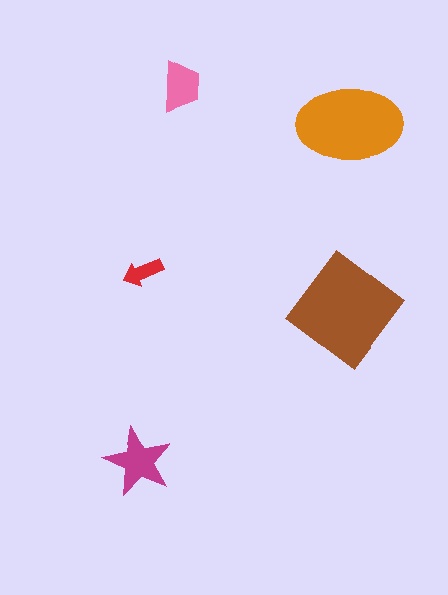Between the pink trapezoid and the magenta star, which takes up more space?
The magenta star.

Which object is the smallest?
The red arrow.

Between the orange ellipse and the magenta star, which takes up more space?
The orange ellipse.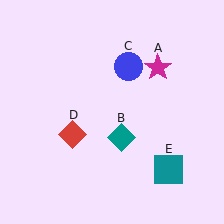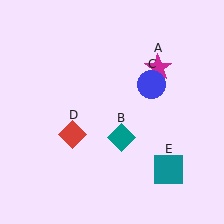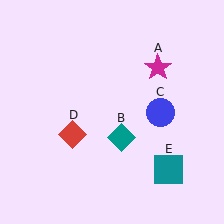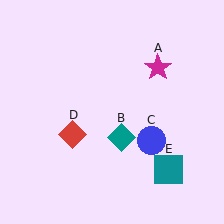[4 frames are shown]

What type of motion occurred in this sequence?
The blue circle (object C) rotated clockwise around the center of the scene.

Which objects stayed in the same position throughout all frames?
Magenta star (object A) and teal diamond (object B) and red diamond (object D) and teal square (object E) remained stationary.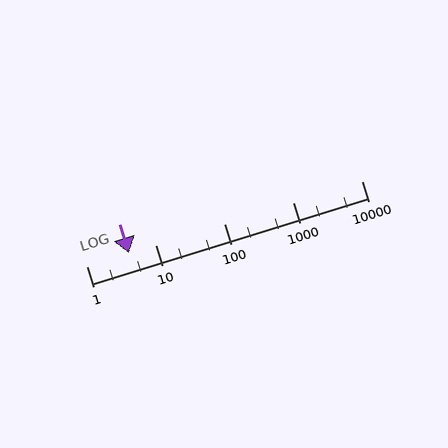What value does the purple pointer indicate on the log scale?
The pointer indicates approximately 4.2.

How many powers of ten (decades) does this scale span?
The scale spans 4 decades, from 1 to 10000.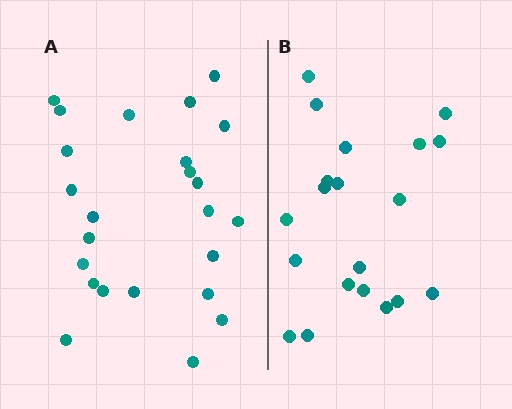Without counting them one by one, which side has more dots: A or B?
Region A (the left region) has more dots.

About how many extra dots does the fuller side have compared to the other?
Region A has about 4 more dots than region B.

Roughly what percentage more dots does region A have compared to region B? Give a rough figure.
About 20% more.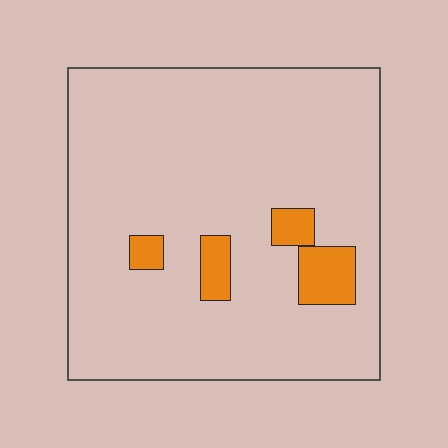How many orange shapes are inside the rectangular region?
4.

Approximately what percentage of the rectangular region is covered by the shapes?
Approximately 10%.